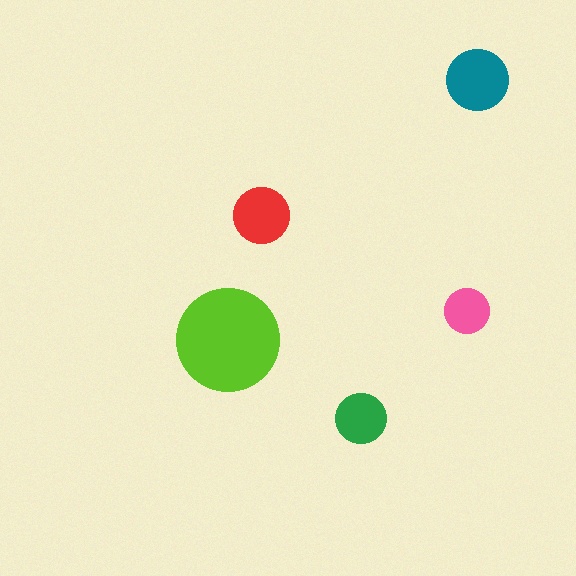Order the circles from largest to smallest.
the lime one, the teal one, the red one, the green one, the pink one.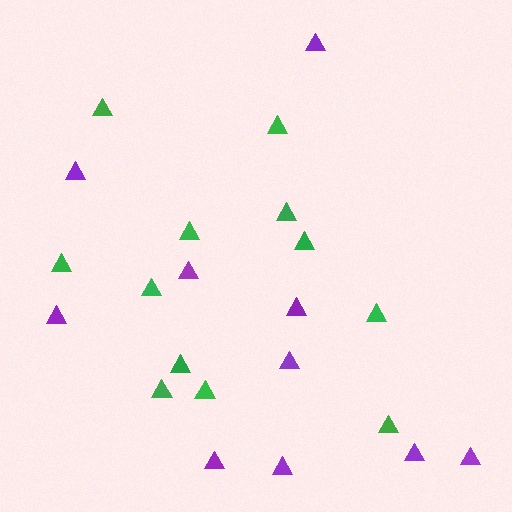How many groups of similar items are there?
There are 2 groups: one group of green triangles (12) and one group of purple triangles (10).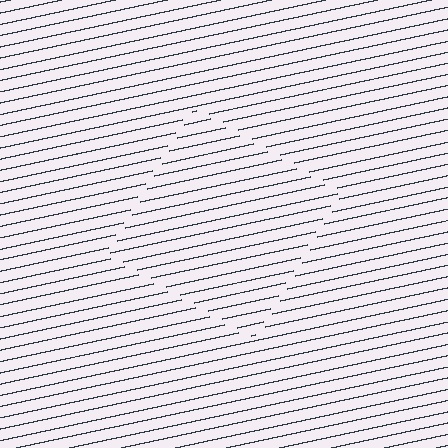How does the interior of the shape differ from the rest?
The interior of the shape contains the same grating, shifted by half a period — the contour is defined by the phase discontinuity where line-ends from the inner and outer gratings abut.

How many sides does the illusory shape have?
4 sides — the line-ends trace a square.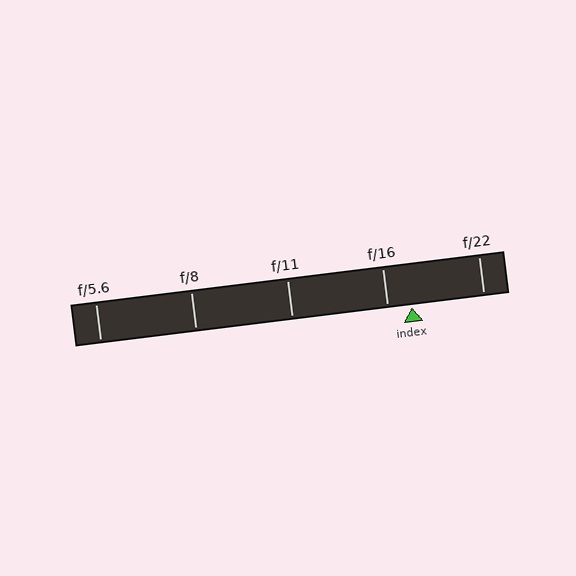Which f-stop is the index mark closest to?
The index mark is closest to f/16.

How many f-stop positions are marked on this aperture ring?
There are 5 f-stop positions marked.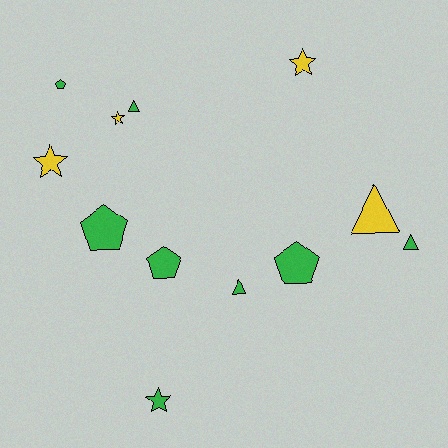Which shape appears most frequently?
Triangle, with 4 objects.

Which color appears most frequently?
Green, with 8 objects.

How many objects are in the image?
There are 12 objects.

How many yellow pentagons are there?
There are no yellow pentagons.